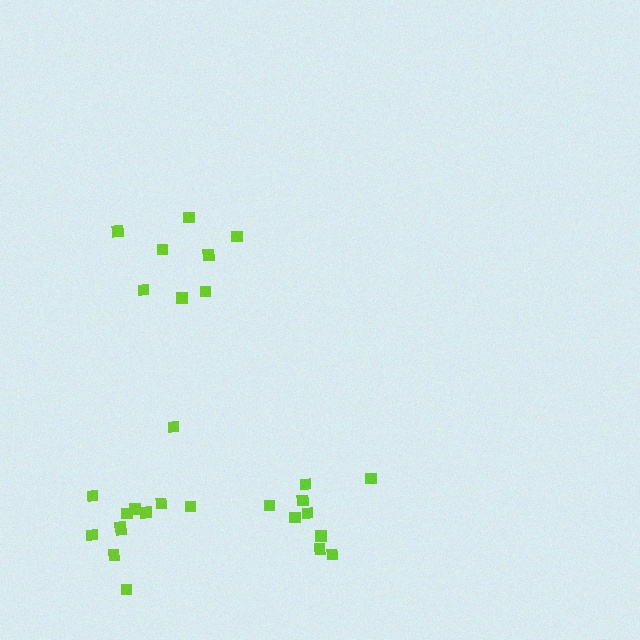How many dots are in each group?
Group 1: 8 dots, Group 2: 9 dots, Group 3: 12 dots (29 total).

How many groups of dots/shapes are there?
There are 3 groups.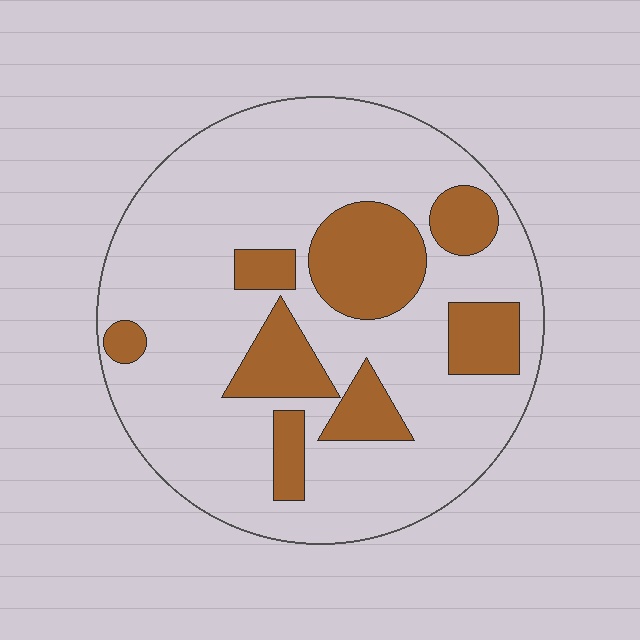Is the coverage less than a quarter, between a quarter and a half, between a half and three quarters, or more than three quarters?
Less than a quarter.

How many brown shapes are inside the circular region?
8.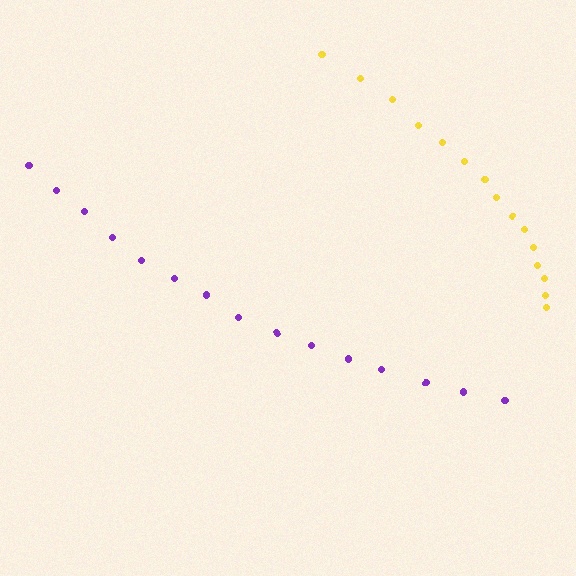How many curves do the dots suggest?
There are 2 distinct paths.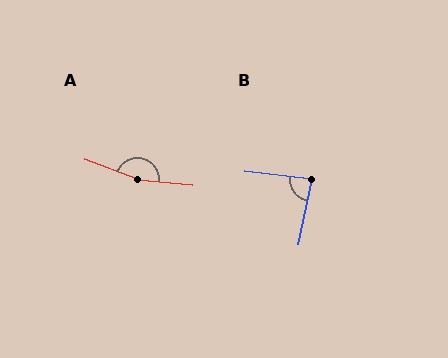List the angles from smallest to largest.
B (85°), A (165°).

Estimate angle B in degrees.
Approximately 85 degrees.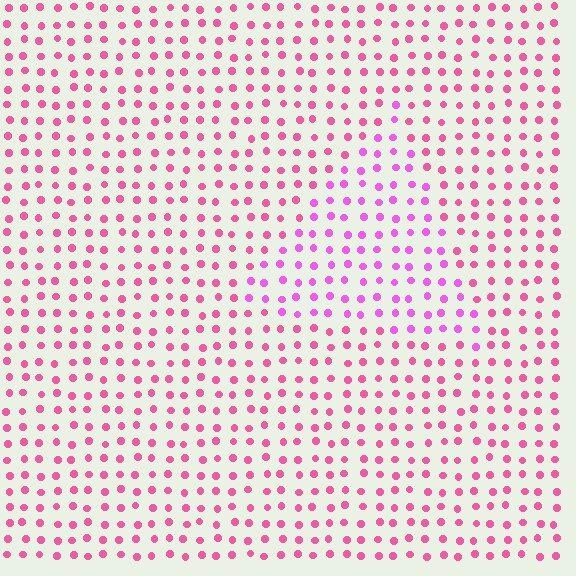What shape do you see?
I see a triangle.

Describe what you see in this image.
The image is filled with small pink elements in a uniform arrangement. A triangle-shaped region is visible where the elements are tinted to a slightly different hue, forming a subtle color boundary.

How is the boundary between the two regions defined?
The boundary is defined purely by a slight shift in hue (about 29 degrees). Spacing, size, and orientation are identical on both sides.